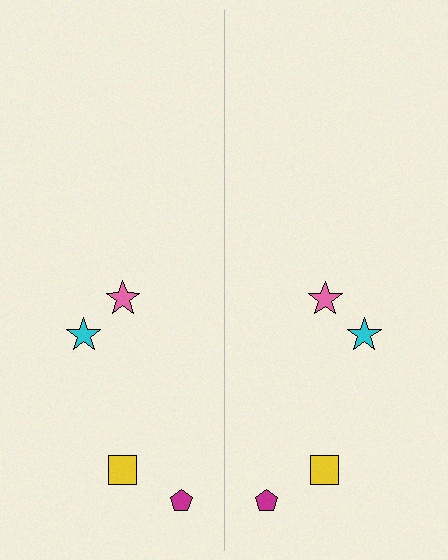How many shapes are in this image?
There are 8 shapes in this image.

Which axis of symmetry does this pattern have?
The pattern has a vertical axis of symmetry running through the center of the image.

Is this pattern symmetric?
Yes, this pattern has bilateral (reflection) symmetry.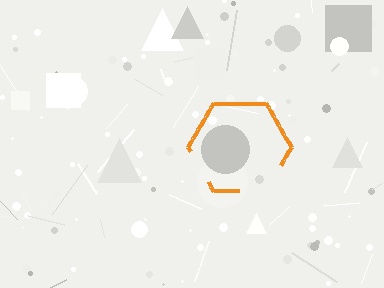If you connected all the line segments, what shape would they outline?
They would outline a hexagon.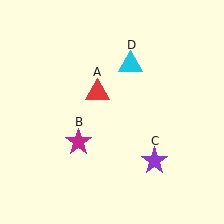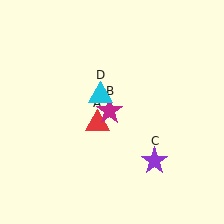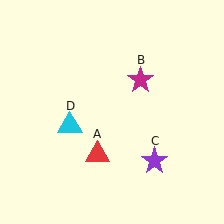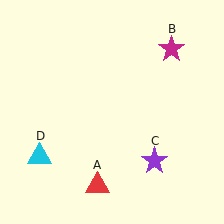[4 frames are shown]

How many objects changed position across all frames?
3 objects changed position: red triangle (object A), magenta star (object B), cyan triangle (object D).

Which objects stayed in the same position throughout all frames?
Purple star (object C) remained stationary.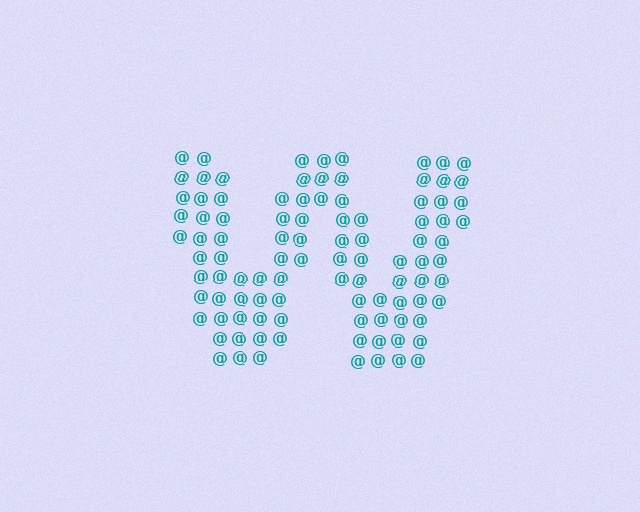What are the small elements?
The small elements are at signs.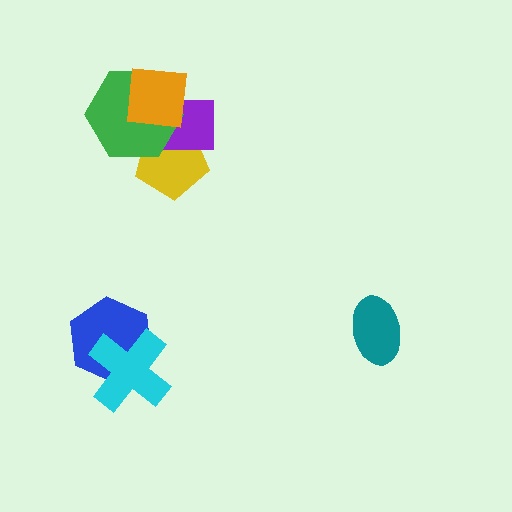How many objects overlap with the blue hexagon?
1 object overlaps with the blue hexagon.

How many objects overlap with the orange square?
2 objects overlap with the orange square.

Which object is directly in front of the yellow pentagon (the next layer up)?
The purple rectangle is directly in front of the yellow pentagon.